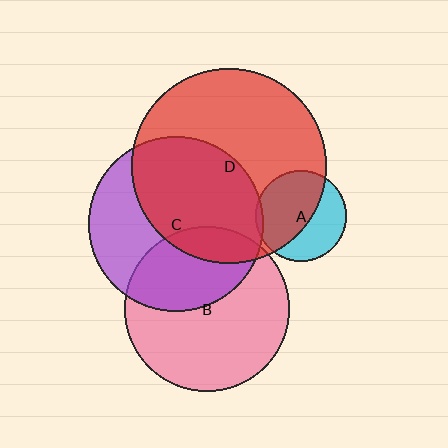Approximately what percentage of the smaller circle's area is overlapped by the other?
Approximately 5%.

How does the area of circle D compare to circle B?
Approximately 1.4 times.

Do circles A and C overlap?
Yes.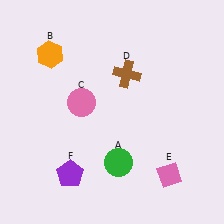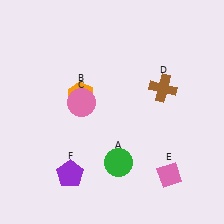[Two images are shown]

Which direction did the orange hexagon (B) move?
The orange hexagon (B) moved down.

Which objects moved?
The objects that moved are: the orange hexagon (B), the brown cross (D).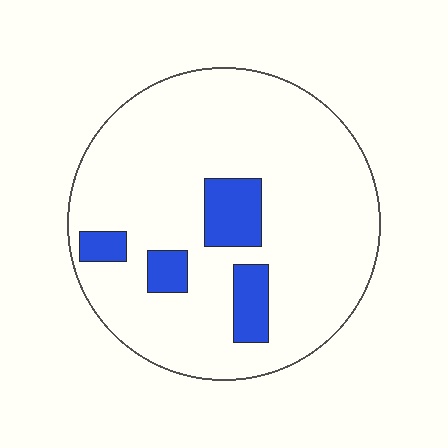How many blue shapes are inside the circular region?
4.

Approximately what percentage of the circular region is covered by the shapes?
Approximately 15%.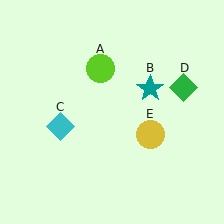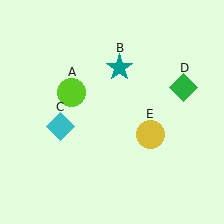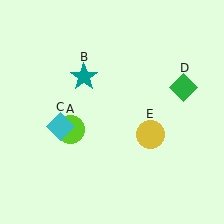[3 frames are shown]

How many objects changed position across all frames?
2 objects changed position: lime circle (object A), teal star (object B).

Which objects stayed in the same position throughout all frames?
Cyan diamond (object C) and green diamond (object D) and yellow circle (object E) remained stationary.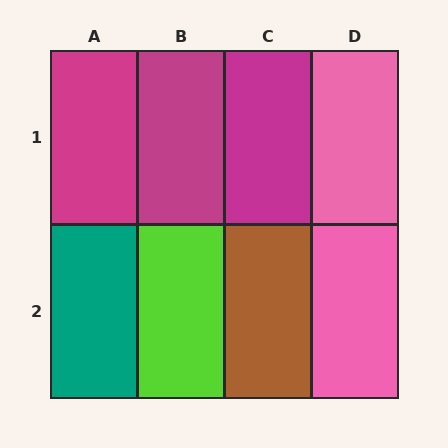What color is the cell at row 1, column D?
Pink.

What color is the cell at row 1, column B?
Magenta.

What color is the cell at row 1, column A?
Magenta.